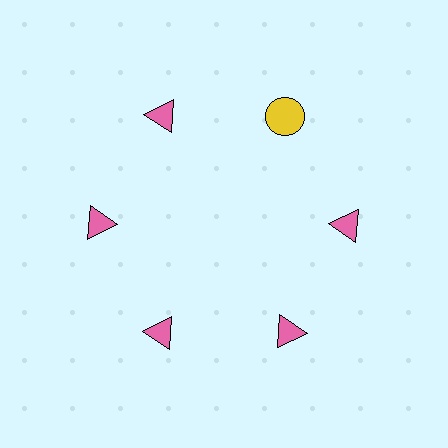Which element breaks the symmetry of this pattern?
The yellow circle at roughly the 1 o'clock position breaks the symmetry. All other shapes are pink triangles.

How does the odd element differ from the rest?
It differs in both color (yellow instead of pink) and shape (circle instead of triangle).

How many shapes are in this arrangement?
There are 6 shapes arranged in a ring pattern.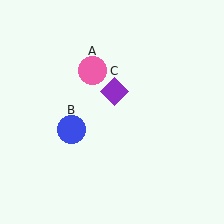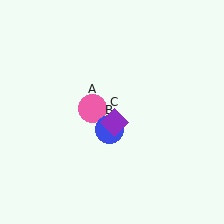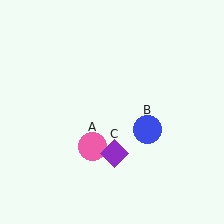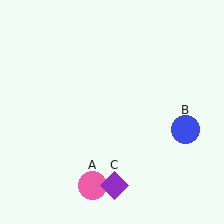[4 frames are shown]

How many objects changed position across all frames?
3 objects changed position: pink circle (object A), blue circle (object B), purple diamond (object C).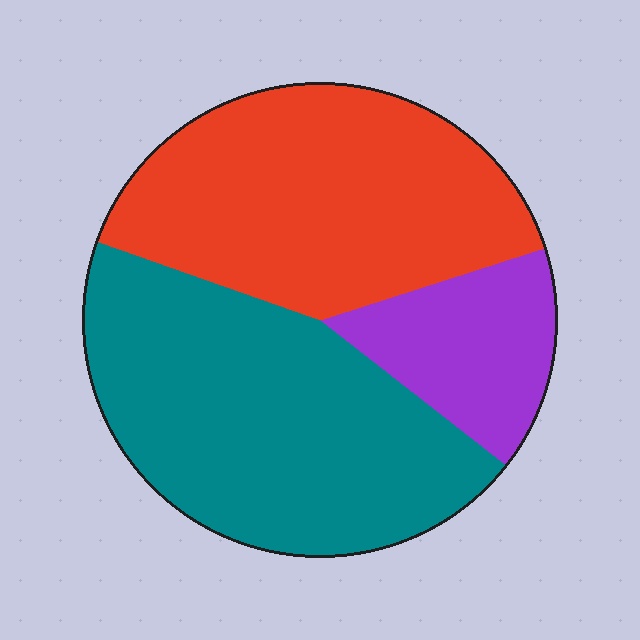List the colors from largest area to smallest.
From largest to smallest: teal, red, purple.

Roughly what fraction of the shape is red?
Red covers about 40% of the shape.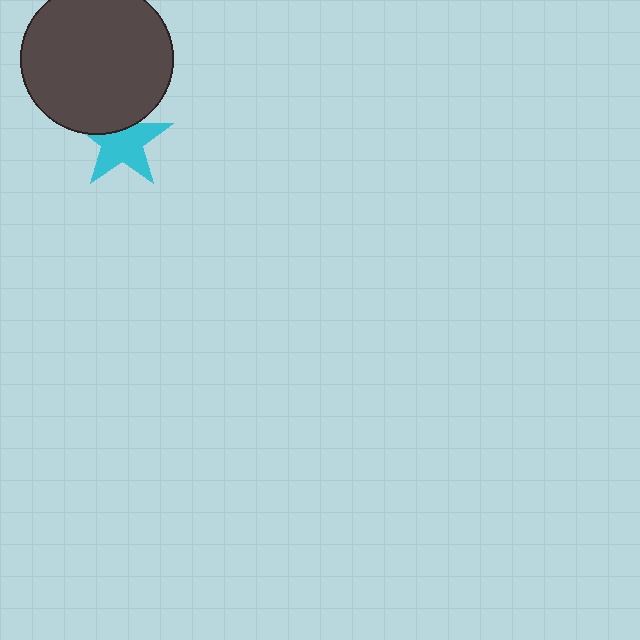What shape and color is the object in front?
The object in front is a dark gray circle.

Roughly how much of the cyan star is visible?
Most of it is visible (roughly 70%).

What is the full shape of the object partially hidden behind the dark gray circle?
The partially hidden object is a cyan star.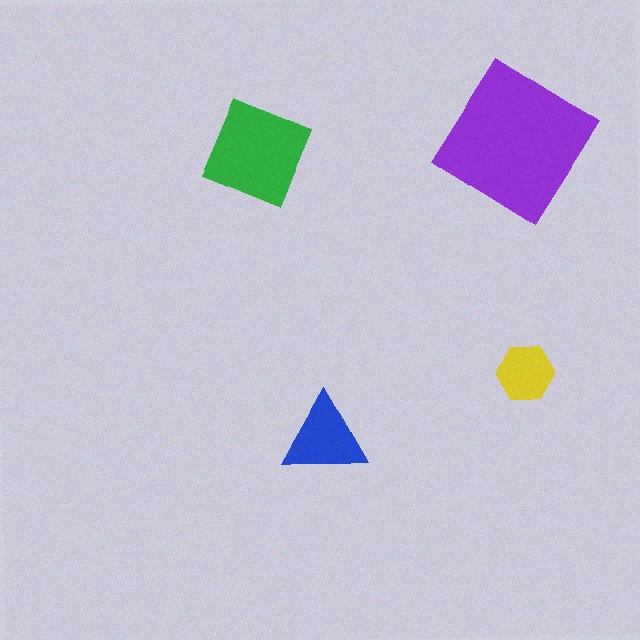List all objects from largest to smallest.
The purple diamond, the green diamond, the blue triangle, the yellow hexagon.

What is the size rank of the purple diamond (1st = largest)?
1st.